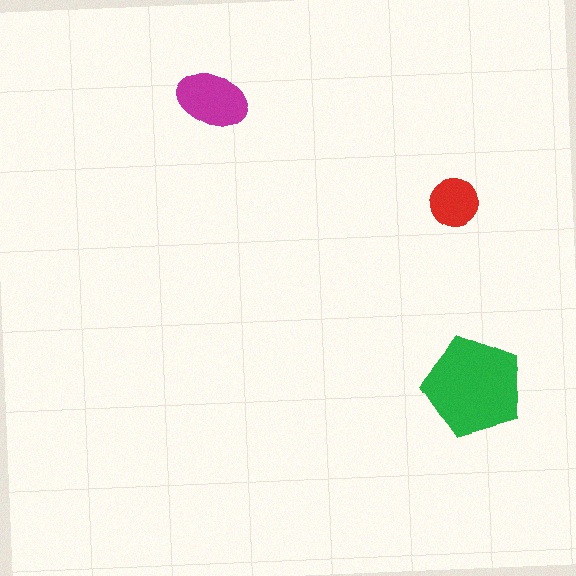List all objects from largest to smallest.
The green pentagon, the magenta ellipse, the red circle.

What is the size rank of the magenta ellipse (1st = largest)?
2nd.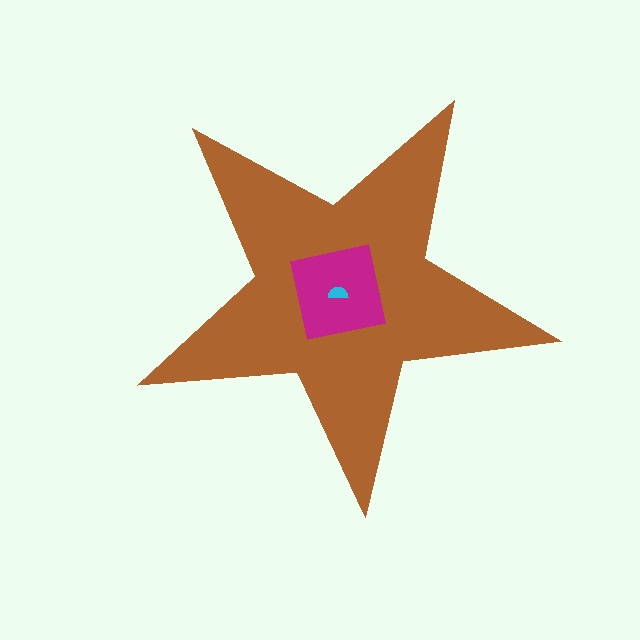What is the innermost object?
The cyan semicircle.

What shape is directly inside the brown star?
The magenta square.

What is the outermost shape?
The brown star.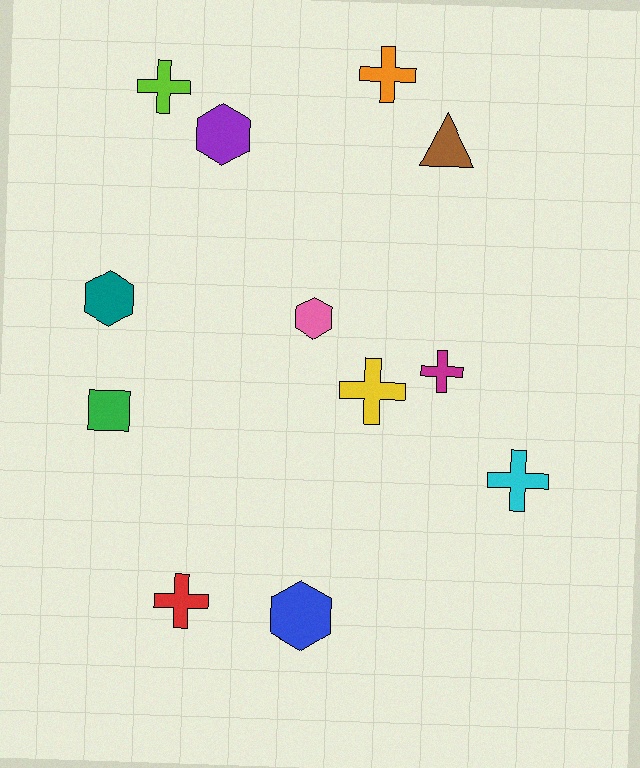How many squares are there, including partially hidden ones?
There is 1 square.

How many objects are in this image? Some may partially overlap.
There are 12 objects.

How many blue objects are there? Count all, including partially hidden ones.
There is 1 blue object.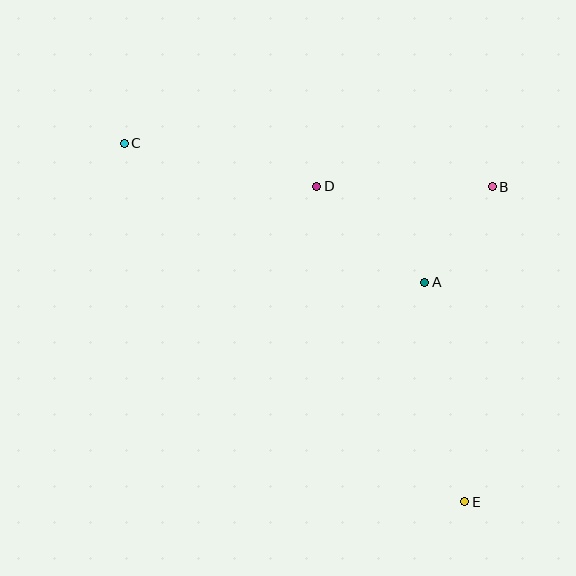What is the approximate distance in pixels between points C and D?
The distance between C and D is approximately 197 pixels.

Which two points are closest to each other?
Points A and B are closest to each other.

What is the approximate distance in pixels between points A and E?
The distance between A and E is approximately 223 pixels.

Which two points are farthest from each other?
Points C and E are farthest from each other.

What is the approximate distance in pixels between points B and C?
The distance between B and C is approximately 371 pixels.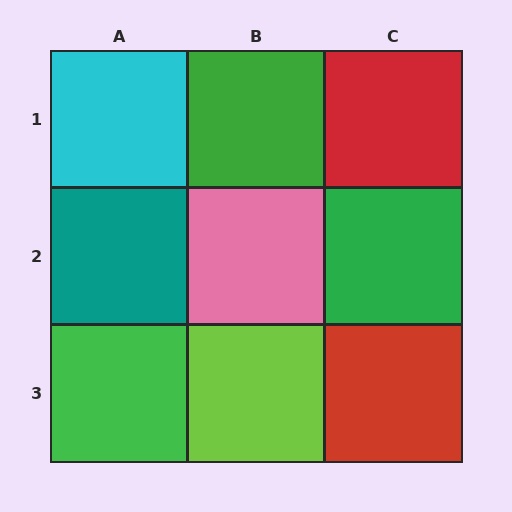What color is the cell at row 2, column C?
Green.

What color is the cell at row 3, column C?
Red.